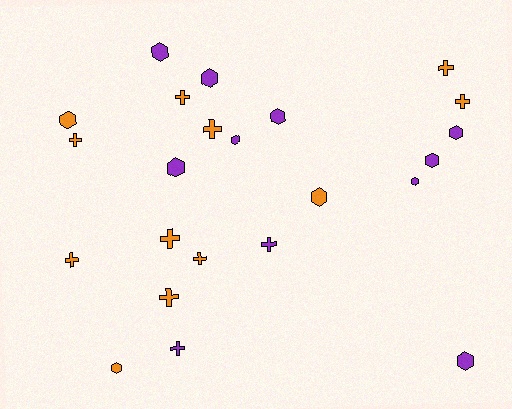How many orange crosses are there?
There are 9 orange crosses.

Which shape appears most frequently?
Hexagon, with 12 objects.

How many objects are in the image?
There are 23 objects.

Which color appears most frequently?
Orange, with 12 objects.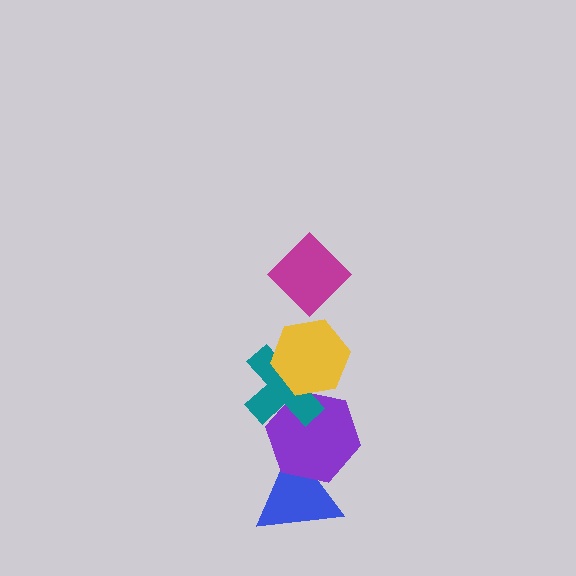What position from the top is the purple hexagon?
The purple hexagon is 4th from the top.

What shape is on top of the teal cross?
The yellow hexagon is on top of the teal cross.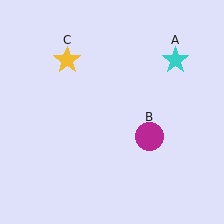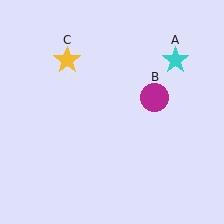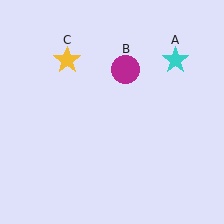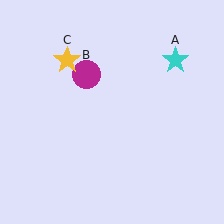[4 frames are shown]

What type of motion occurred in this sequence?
The magenta circle (object B) rotated counterclockwise around the center of the scene.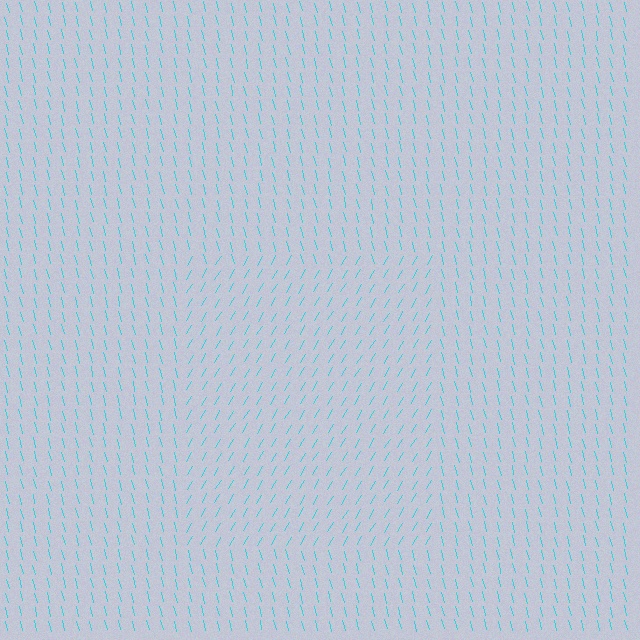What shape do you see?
I see a rectangle.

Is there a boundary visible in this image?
Yes, there is a texture boundary formed by a change in line orientation.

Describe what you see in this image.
The image is filled with small cyan line segments. A rectangle region in the image has lines oriented differently from the surrounding lines, creating a visible texture boundary.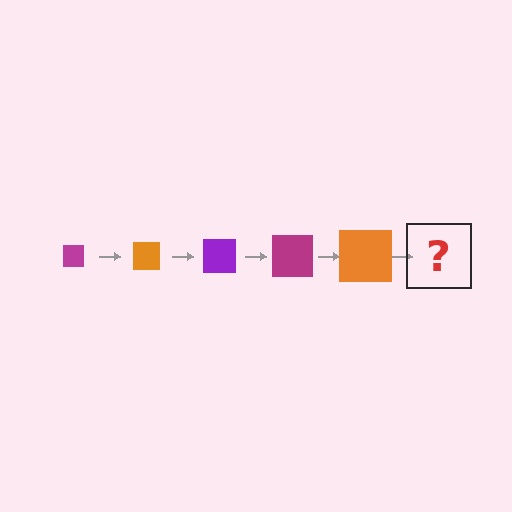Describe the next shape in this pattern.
It should be a purple square, larger than the previous one.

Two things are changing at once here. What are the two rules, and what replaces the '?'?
The two rules are that the square grows larger each step and the color cycles through magenta, orange, and purple. The '?' should be a purple square, larger than the previous one.